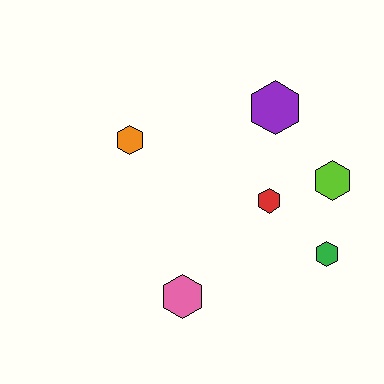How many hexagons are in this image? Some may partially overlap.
There are 6 hexagons.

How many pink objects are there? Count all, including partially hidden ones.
There is 1 pink object.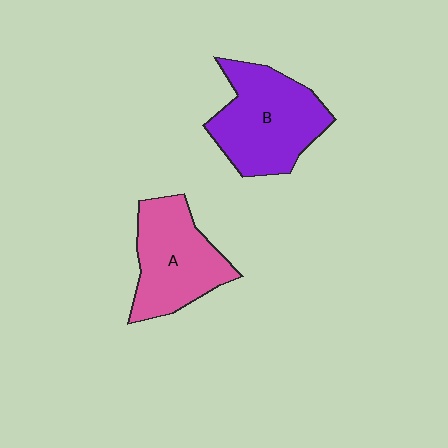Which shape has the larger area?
Shape B (purple).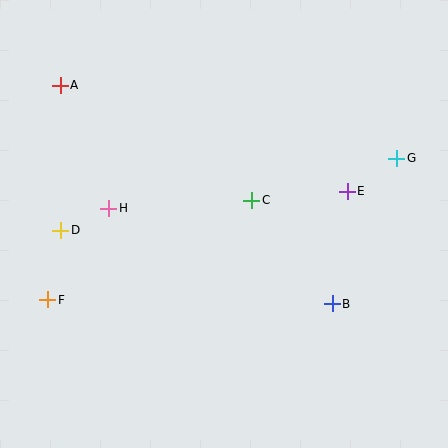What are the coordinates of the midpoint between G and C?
The midpoint between G and C is at (324, 179).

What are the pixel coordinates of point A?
Point A is at (60, 85).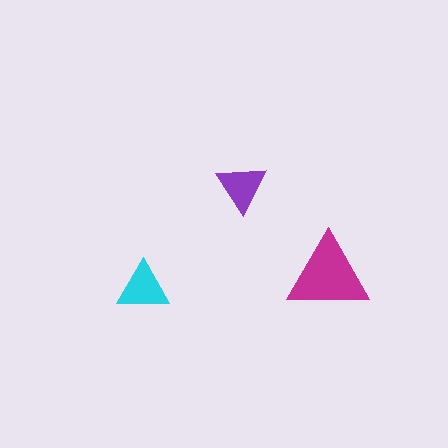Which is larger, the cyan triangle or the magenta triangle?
The magenta one.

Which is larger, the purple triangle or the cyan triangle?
The cyan one.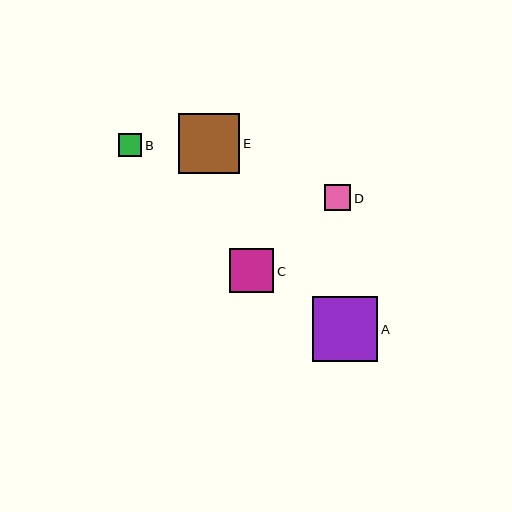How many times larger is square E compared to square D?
Square E is approximately 2.3 times the size of square D.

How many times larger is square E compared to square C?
Square E is approximately 1.4 times the size of square C.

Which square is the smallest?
Square B is the smallest with a size of approximately 23 pixels.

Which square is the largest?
Square A is the largest with a size of approximately 65 pixels.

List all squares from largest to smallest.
From largest to smallest: A, E, C, D, B.